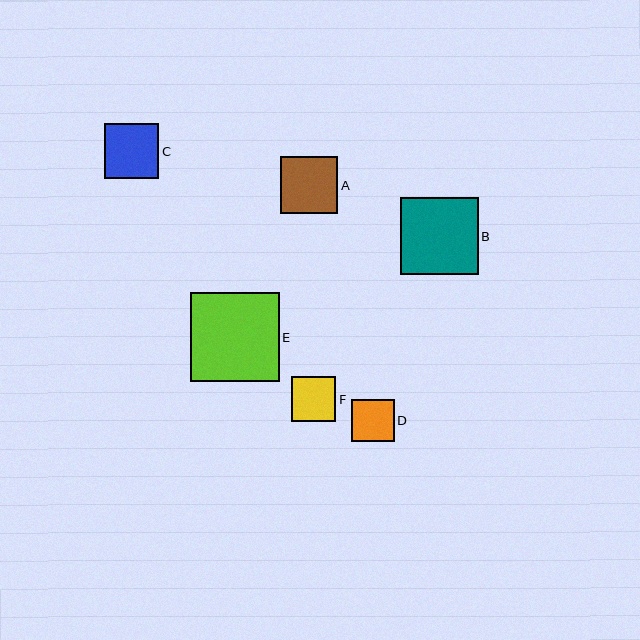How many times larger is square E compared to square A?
Square E is approximately 1.5 times the size of square A.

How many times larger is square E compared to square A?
Square E is approximately 1.5 times the size of square A.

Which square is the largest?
Square E is the largest with a size of approximately 89 pixels.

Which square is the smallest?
Square D is the smallest with a size of approximately 42 pixels.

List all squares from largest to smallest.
From largest to smallest: E, B, A, C, F, D.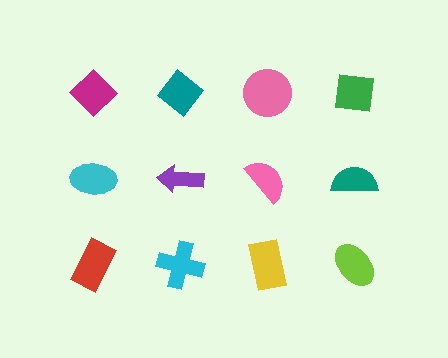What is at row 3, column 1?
A red rectangle.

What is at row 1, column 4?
A green square.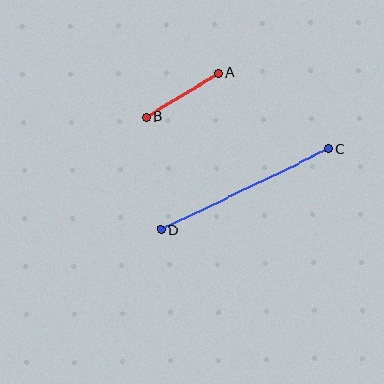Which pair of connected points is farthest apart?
Points C and D are farthest apart.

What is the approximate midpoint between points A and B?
The midpoint is at approximately (182, 95) pixels.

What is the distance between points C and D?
The distance is approximately 187 pixels.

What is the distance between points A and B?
The distance is approximately 85 pixels.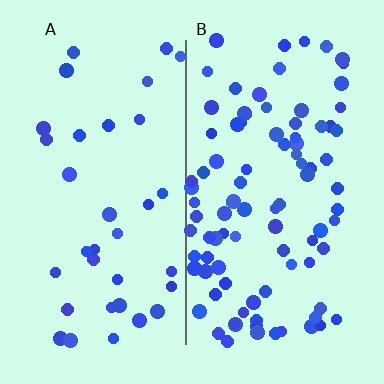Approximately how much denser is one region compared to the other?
Approximately 2.7× — region B over region A.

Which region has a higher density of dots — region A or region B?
B (the right).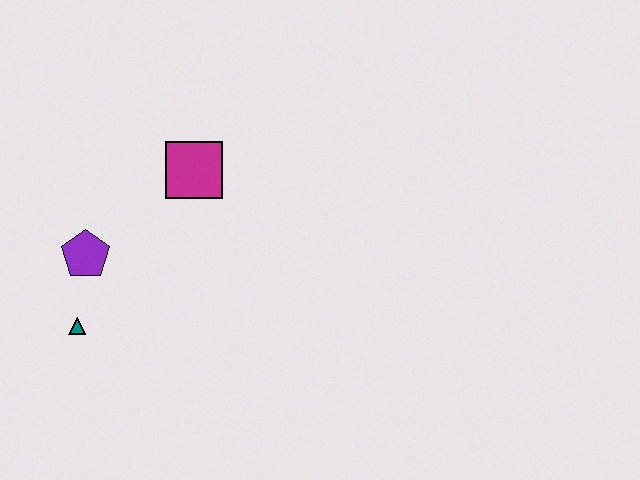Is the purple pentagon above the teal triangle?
Yes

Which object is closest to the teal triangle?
The purple pentagon is closest to the teal triangle.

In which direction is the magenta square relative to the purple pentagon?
The magenta square is to the right of the purple pentagon.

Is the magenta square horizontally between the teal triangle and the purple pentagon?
No